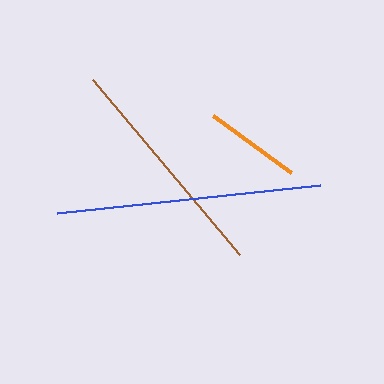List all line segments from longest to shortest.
From longest to shortest: blue, brown, orange.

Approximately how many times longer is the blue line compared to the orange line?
The blue line is approximately 2.7 times the length of the orange line.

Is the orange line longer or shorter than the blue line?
The blue line is longer than the orange line.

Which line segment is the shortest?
The orange line is the shortest at approximately 96 pixels.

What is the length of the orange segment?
The orange segment is approximately 96 pixels long.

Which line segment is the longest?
The blue line is the longest at approximately 264 pixels.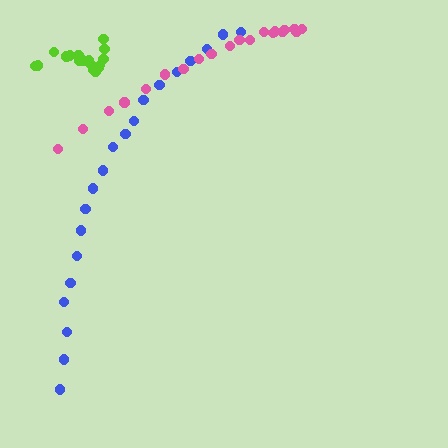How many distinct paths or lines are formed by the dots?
There are 3 distinct paths.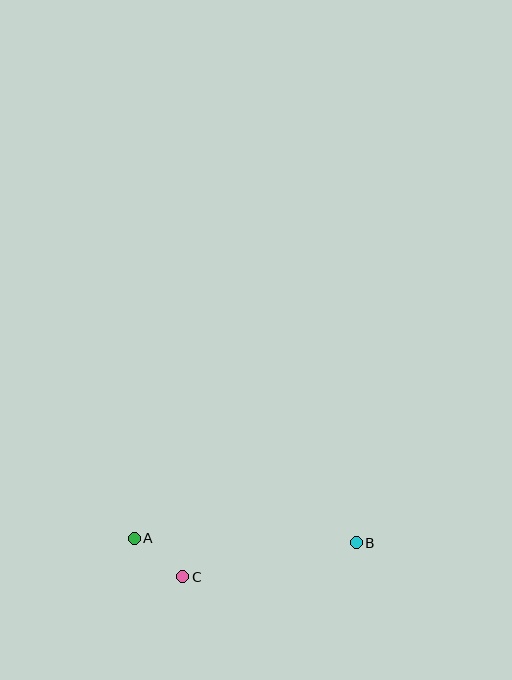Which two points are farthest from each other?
Points A and B are farthest from each other.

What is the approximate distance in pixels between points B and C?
The distance between B and C is approximately 177 pixels.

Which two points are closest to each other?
Points A and C are closest to each other.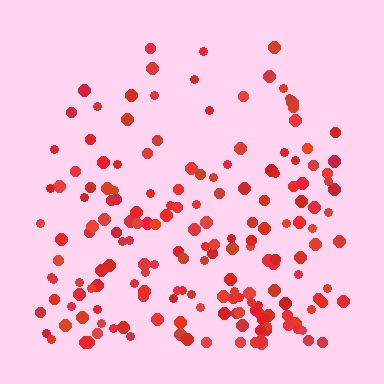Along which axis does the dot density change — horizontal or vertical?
Vertical.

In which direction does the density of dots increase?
From top to bottom, with the bottom side densest.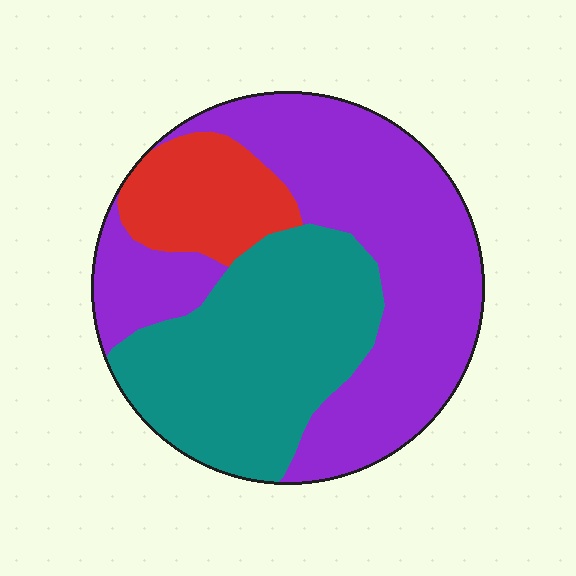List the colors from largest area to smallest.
From largest to smallest: purple, teal, red.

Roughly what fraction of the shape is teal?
Teal covers roughly 35% of the shape.